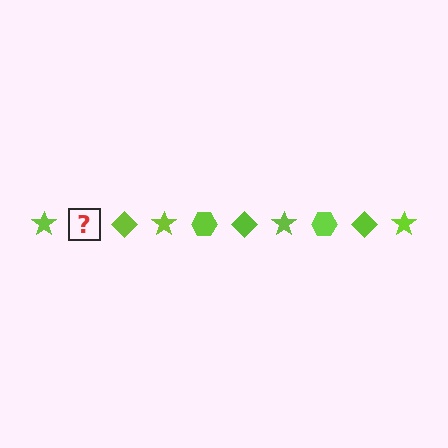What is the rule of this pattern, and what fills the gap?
The rule is that the pattern cycles through star, hexagon, diamond shapes in lime. The gap should be filled with a lime hexagon.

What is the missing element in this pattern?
The missing element is a lime hexagon.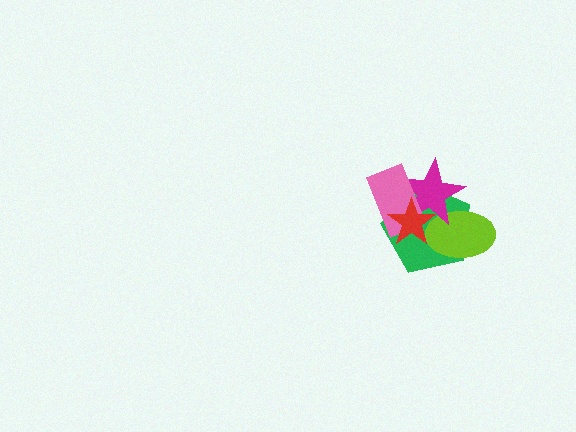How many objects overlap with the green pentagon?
4 objects overlap with the green pentagon.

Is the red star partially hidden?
No, no other shape covers it.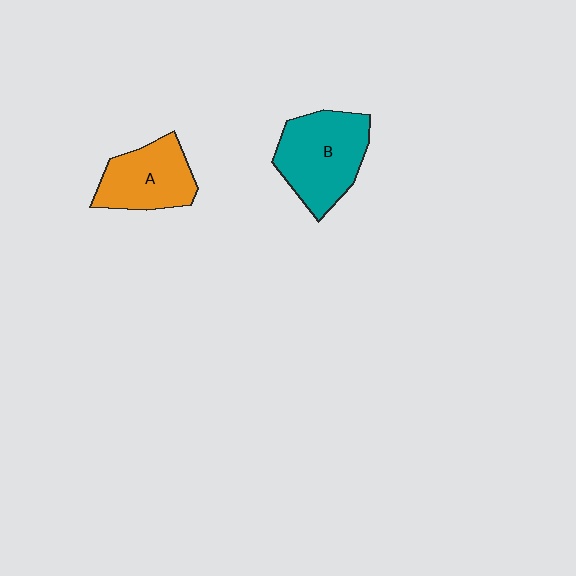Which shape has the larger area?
Shape B (teal).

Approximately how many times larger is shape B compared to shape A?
Approximately 1.3 times.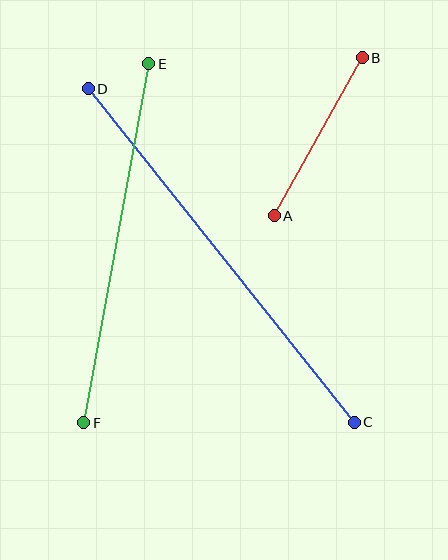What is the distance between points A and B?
The distance is approximately 181 pixels.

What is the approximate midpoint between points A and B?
The midpoint is at approximately (318, 137) pixels.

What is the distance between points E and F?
The distance is approximately 365 pixels.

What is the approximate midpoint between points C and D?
The midpoint is at approximately (221, 255) pixels.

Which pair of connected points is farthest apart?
Points C and D are farthest apart.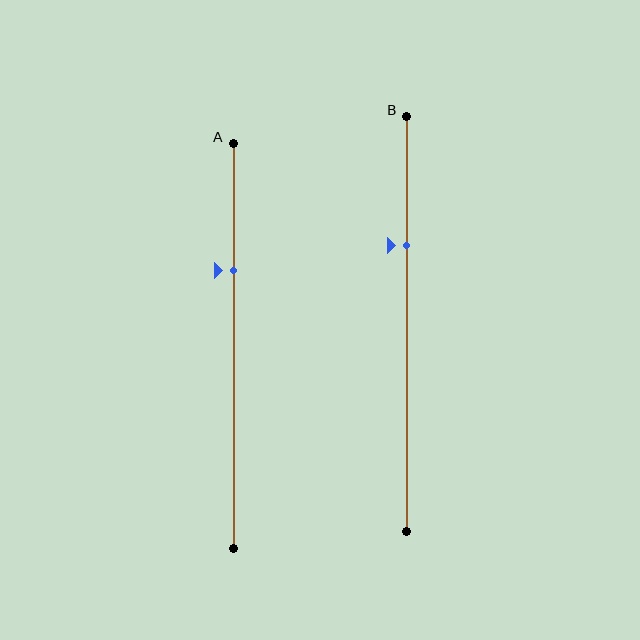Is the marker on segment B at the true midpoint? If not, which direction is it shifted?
No, the marker on segment B is shifted upward by about 19% of the segment length.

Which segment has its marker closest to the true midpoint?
Segment A has its marker closest to the true midpoint.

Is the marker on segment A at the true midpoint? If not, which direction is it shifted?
No, the marker on segment A is shifted upward by about 19% of the segment length.